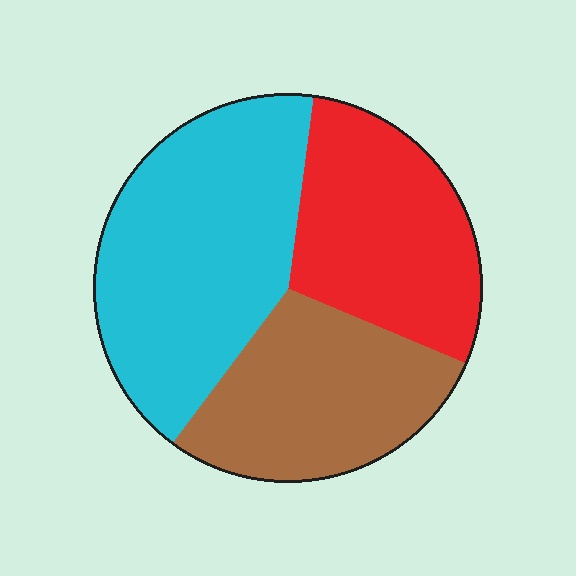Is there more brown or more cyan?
Cyan.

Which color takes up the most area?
Cyan, at roughly 40%.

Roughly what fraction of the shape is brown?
Brown takes up between a sixth and a third of the shape.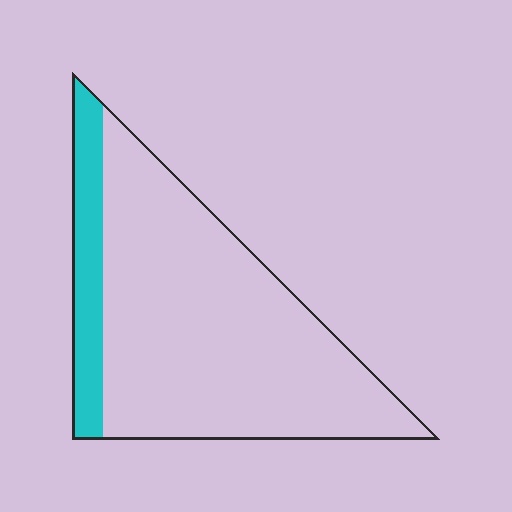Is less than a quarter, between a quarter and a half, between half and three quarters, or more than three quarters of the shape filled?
Less than a quarter.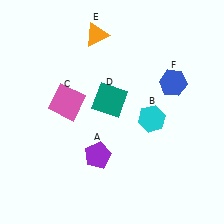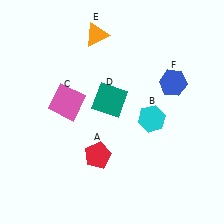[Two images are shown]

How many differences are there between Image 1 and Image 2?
There is 1 difference between the two images.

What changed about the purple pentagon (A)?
In Image 1, A is purple. In Image 2, it changed to red.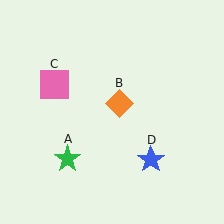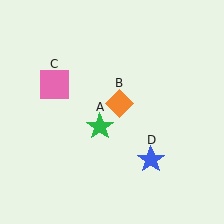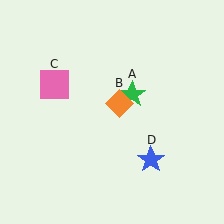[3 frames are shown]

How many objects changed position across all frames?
1 object changed position: green star (object A).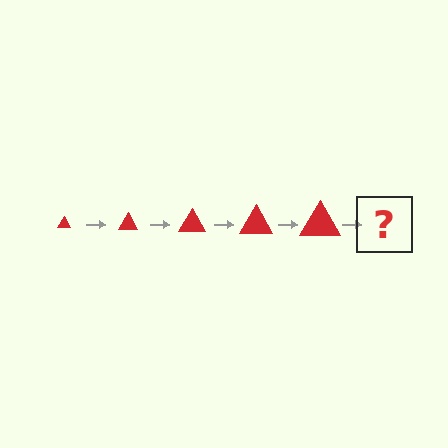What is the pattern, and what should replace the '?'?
The pattern is that the triangle gets progressively larger each step. The '?' should be a red triangle, larger than the previous one.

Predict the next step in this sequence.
The next step is a red triangle, larger than the previous one.